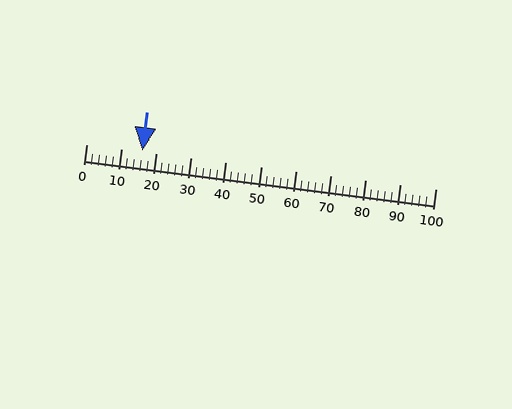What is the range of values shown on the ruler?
The ruler shows values from 0 to 100.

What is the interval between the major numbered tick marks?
The major tick marks are spaced 10 units apart.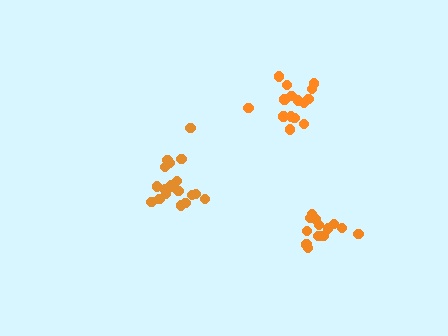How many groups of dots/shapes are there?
There are 3 groups.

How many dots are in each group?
Group 1: 20 dots, Group 2: 15 dots, Group 3: 15 dots (50 total).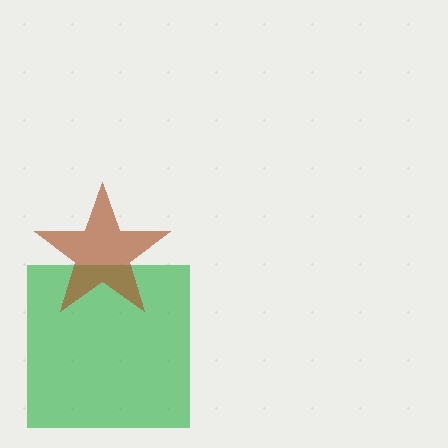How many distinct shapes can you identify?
There are 2 distinct shapes: a green square, a brown star.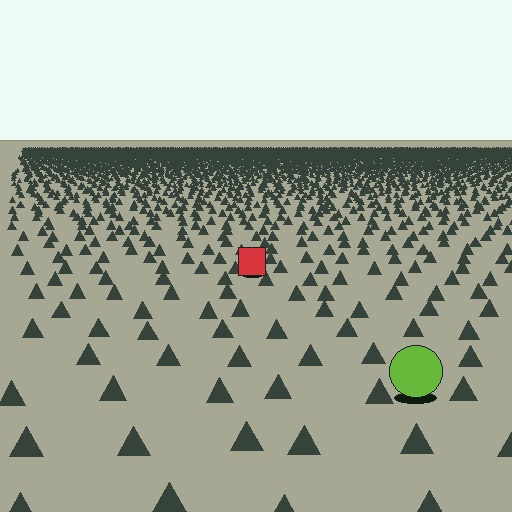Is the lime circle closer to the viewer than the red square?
Yes. The lime circle is closer — you can tell from the texture gradient: the ground texture is coarser near it.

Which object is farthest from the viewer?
The red square is farthest from the viewer. It appears smaller and the ground texture around it is denser.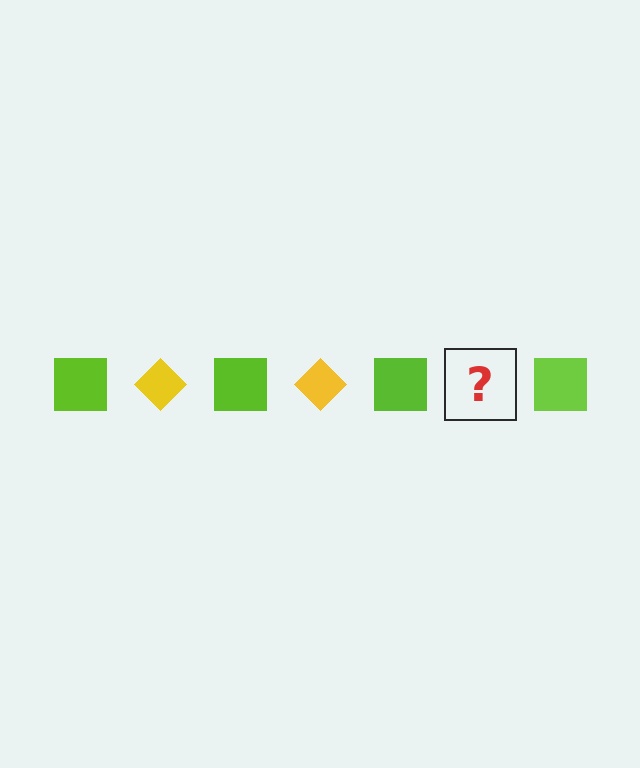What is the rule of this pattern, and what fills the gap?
The rule is that the pattern alternates between lime square and yellow diamond. The gap should be filled with a yellow diamond.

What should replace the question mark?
The question mark should be replaced with a yellow diamond.